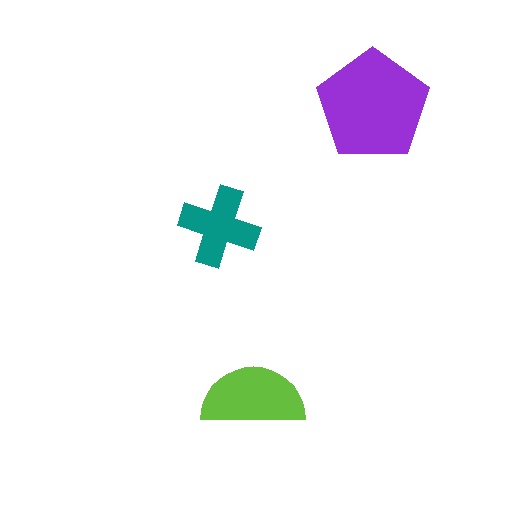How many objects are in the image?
There are 3 objects in the image.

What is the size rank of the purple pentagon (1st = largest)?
1st.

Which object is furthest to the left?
The teal cross is leftmost.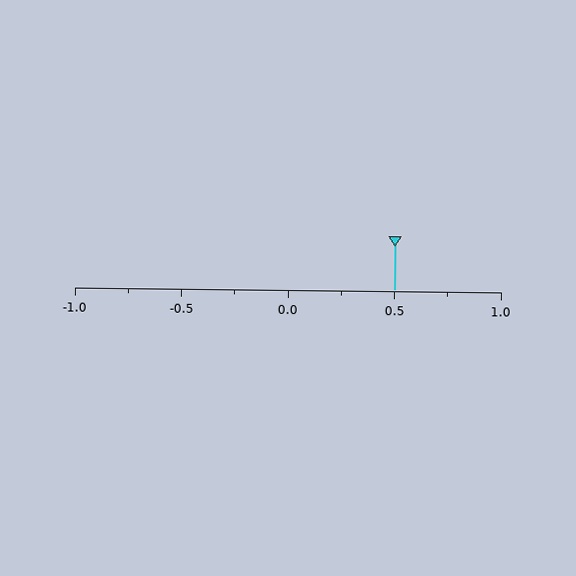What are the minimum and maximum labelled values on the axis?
The axis runs from -1.0 to 1.0.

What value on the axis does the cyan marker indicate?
The marker indicates approximately 0.5.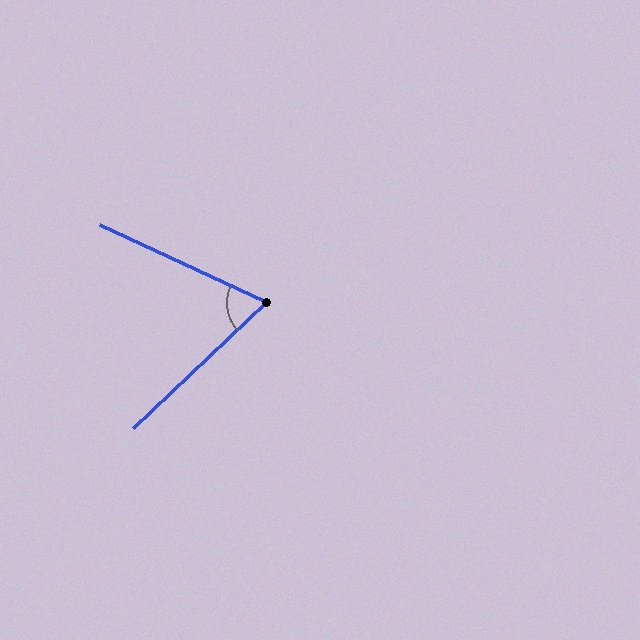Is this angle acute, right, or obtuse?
It is acute.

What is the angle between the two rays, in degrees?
Approximately 69 degrees.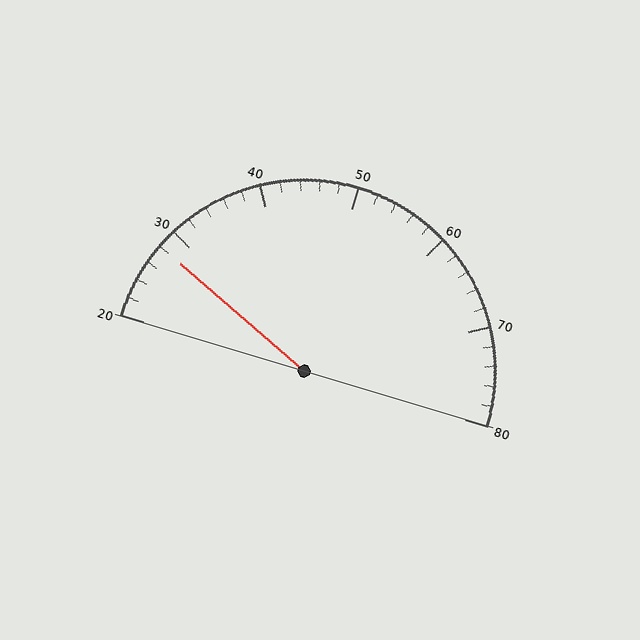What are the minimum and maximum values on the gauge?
The gauge ranges from 20 to 80.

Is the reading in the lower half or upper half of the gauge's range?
The reading is in the lower half of the range (20 to 80).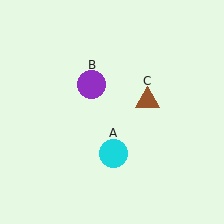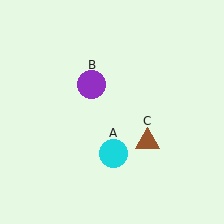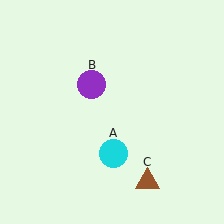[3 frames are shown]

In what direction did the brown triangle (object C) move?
The brown triangle (object C) moved down.